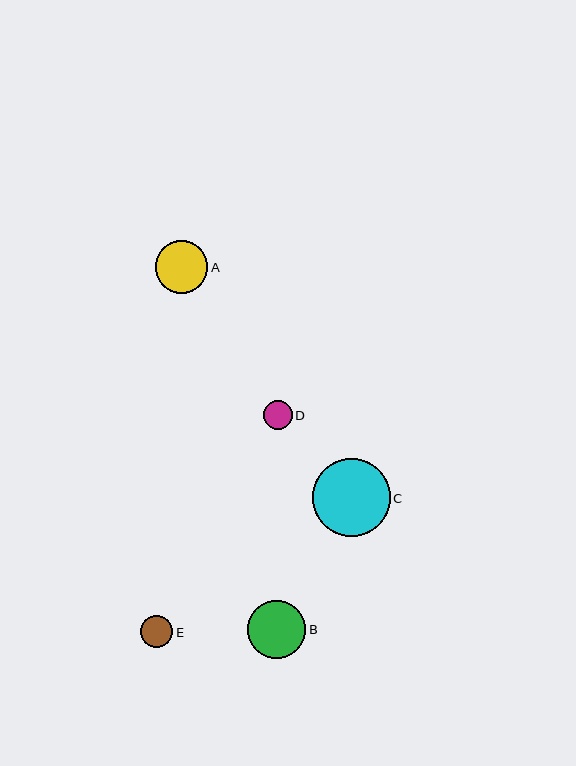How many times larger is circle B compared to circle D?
Circle B is approximately 2.0 times the size of circle D.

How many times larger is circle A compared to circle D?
Circle A is approximately 1.9 times the size of circle D.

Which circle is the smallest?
Circle D is the smallest with a size of approximately 28 pixels.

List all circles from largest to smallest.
From largest to smallest: C, B, A, E, D.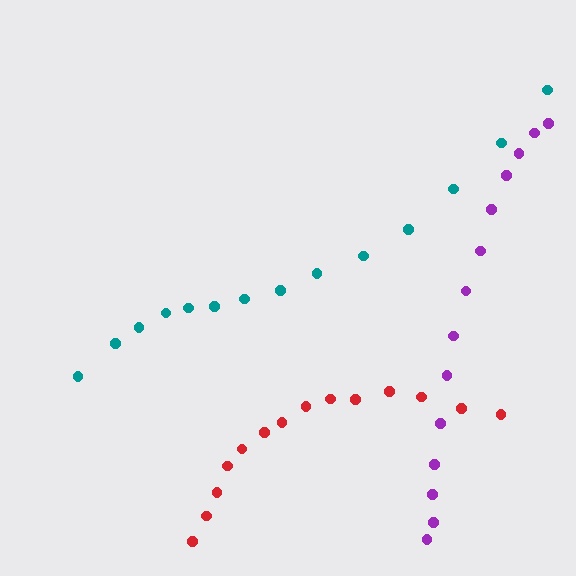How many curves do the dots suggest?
There are 3 distinct paths.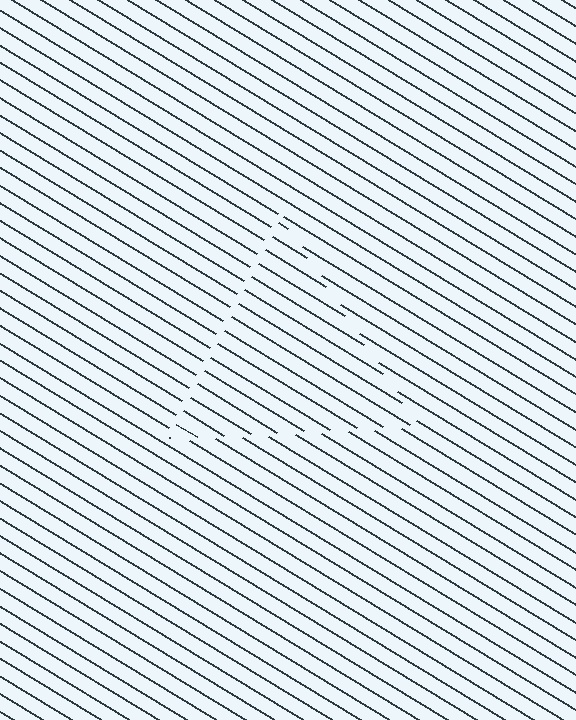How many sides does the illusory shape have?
3 sides — the line-ends trace a triangle.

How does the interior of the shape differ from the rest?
The interior of the shape contains the same grating, shifted by half a period — the contour is defined by the phase discontinuity where line-ends from the inner and outer gratings abut.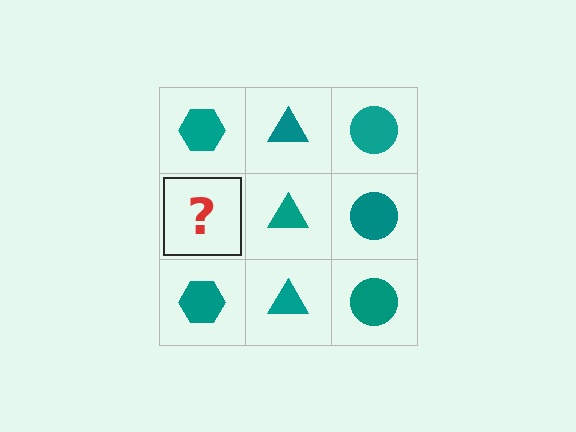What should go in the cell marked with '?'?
The missing cell should contain a teal hexagon.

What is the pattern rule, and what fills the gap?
The rule is that each column has a consistent shape. The gap should be filled with a teal hexagon.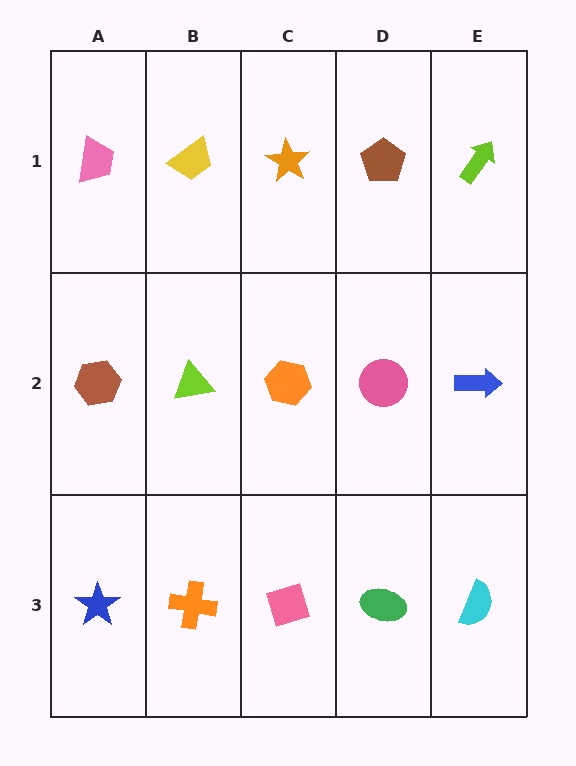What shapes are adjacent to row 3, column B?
A lime triangle (row 2, column B), a blue star (row 3, column A), a pink diamond (row 3, column C).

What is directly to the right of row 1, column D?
A lime arrow.